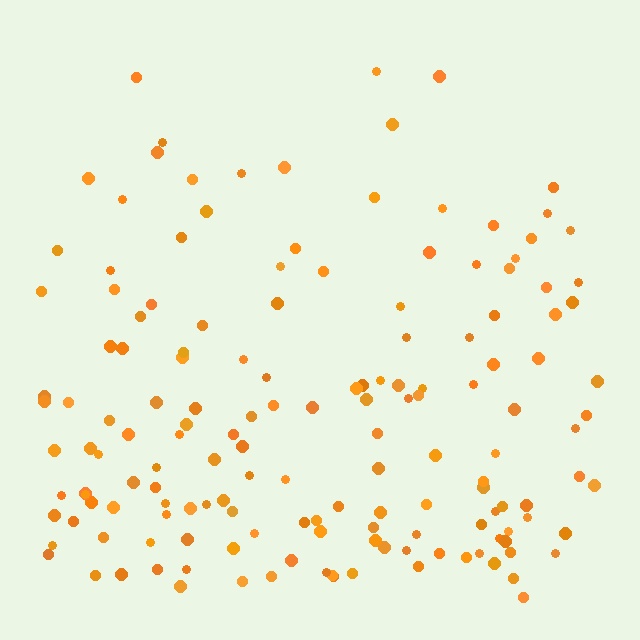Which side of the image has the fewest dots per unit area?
The top.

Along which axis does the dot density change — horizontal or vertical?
Vertical.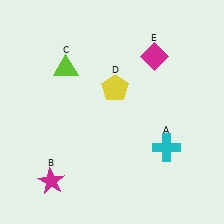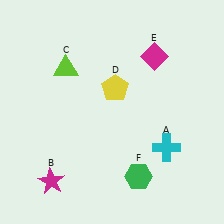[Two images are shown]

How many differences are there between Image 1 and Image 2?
There is 1 difference between the two images.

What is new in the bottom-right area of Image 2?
A green hexagon (F) was added in the bottom-right area of Image 2.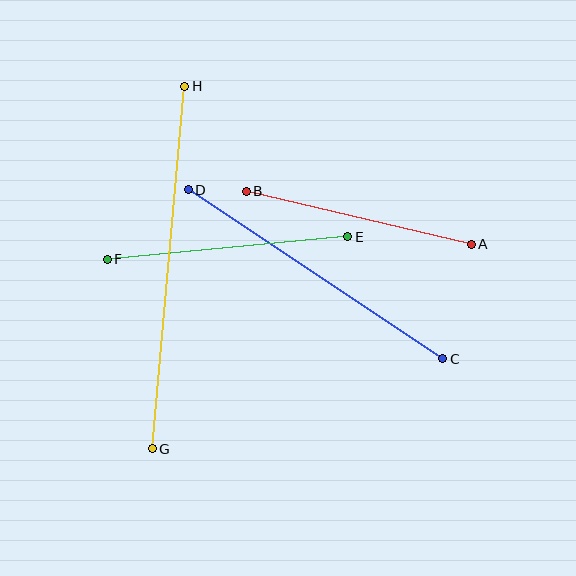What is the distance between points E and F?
The distance is approximately 242 pixels.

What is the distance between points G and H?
The distance is approximately 364 pixels.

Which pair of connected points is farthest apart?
Points G and H are farthest apart.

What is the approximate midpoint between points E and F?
The midpoint is at approximately (227, 248) pixels.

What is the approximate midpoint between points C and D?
The midpoint is at approximately (316, 274) pixels.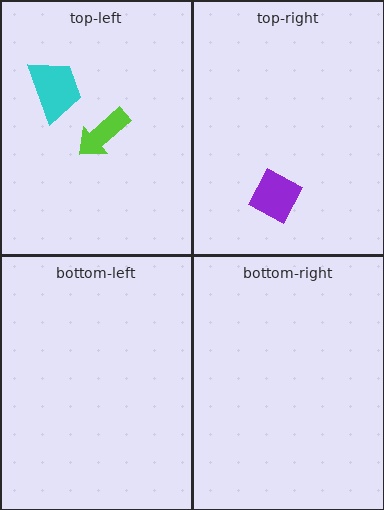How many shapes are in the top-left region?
2.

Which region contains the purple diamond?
The top-right region.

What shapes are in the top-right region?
The purple diamond.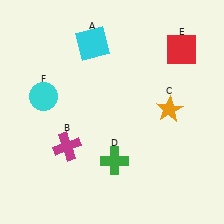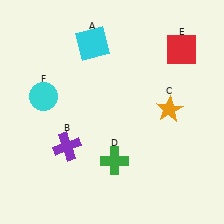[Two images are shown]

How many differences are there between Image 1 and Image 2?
There is 1 difference between the two images.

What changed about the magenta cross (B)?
In Image 1, B is magenta. In Image 2, it changed to purple.